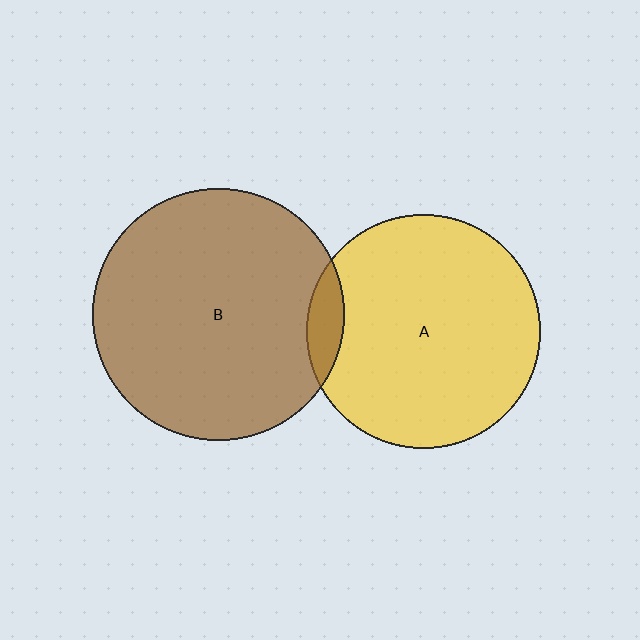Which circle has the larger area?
Circle B (brown).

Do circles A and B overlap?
Yes.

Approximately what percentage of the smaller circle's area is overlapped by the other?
Approximately 5%.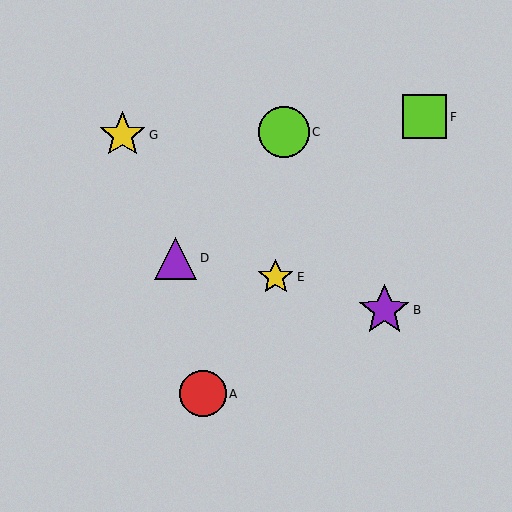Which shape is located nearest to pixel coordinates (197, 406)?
The red circle (labeled A) at (203, 394) is nearest to that location.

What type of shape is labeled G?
Shape G is a yellow star.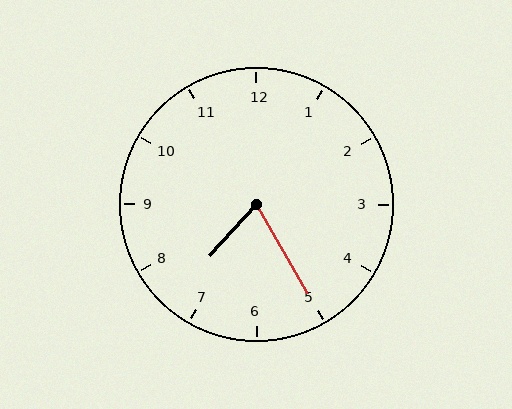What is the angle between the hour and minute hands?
Approximately 72 degrees.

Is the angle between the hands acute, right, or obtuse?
It is acute.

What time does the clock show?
7:25.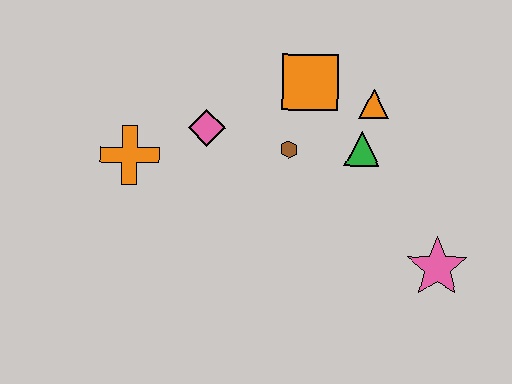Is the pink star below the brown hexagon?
Yes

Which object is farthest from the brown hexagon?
The pink star is farthest from the brown hexagon.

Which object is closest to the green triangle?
The orange triangle is closest to the green triangle.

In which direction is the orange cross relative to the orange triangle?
The orange cross is to the left of the orange triangle.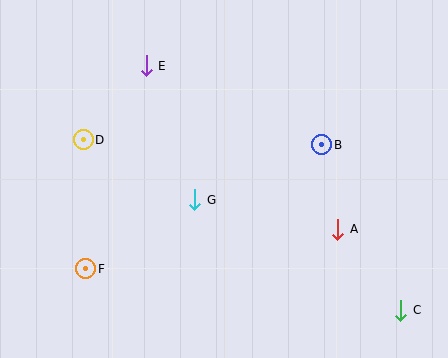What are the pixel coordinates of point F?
Point F is at (86, 269).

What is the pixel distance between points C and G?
The distance between C and G is 234 pixels.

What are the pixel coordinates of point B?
Point B is at (322, 145).